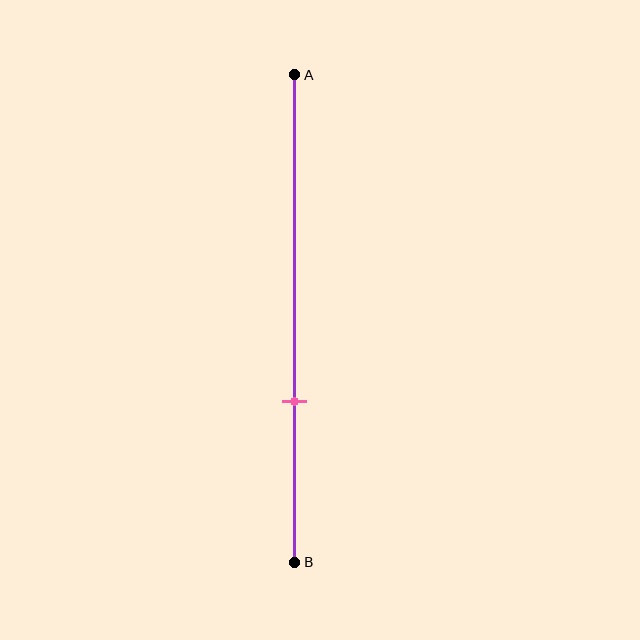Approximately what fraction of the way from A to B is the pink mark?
The pink mark is approximately 65% of the way from A to B.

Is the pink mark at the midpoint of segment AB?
No, the mark is at about 65% from A, not at the 50% midpoint.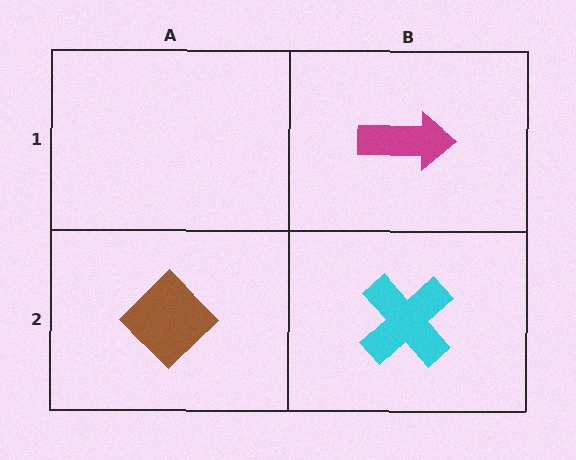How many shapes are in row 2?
2 shapes.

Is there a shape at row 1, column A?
No, that cell is empty.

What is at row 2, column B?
A cyan cross.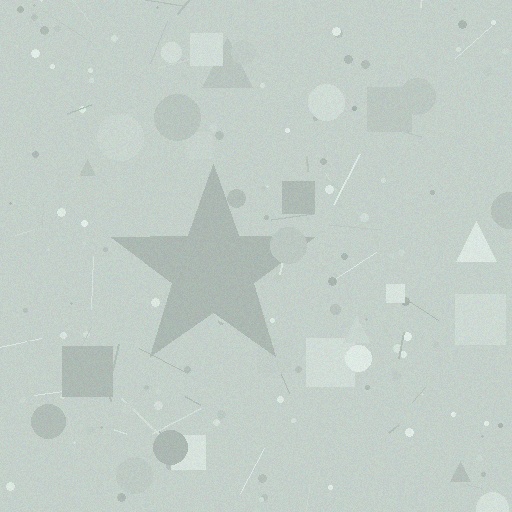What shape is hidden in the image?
A star is hidden in the image.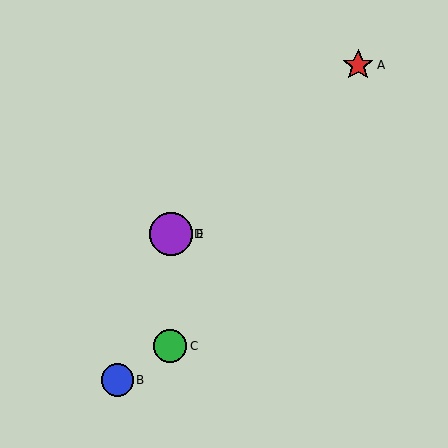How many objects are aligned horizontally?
2 objects (D, E) are aligned horizontally.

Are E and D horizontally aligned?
Yes, both are at y≈234.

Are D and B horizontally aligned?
No, D is at y≈234 and B is at y≈380.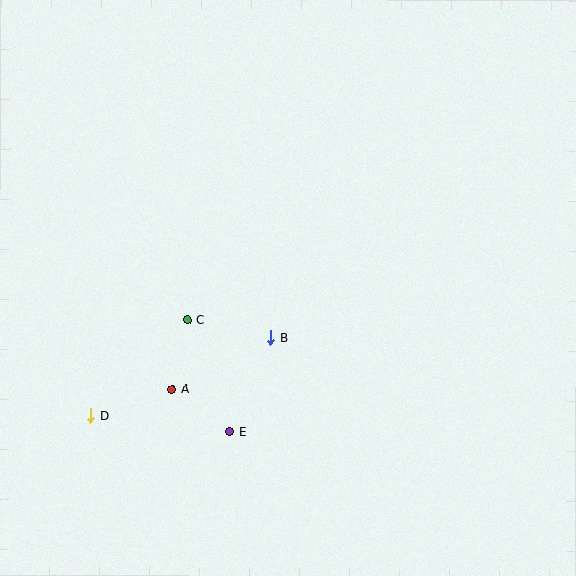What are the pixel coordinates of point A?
Point A is at (172, 390).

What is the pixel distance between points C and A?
The distance between C and A is 72 pixels.